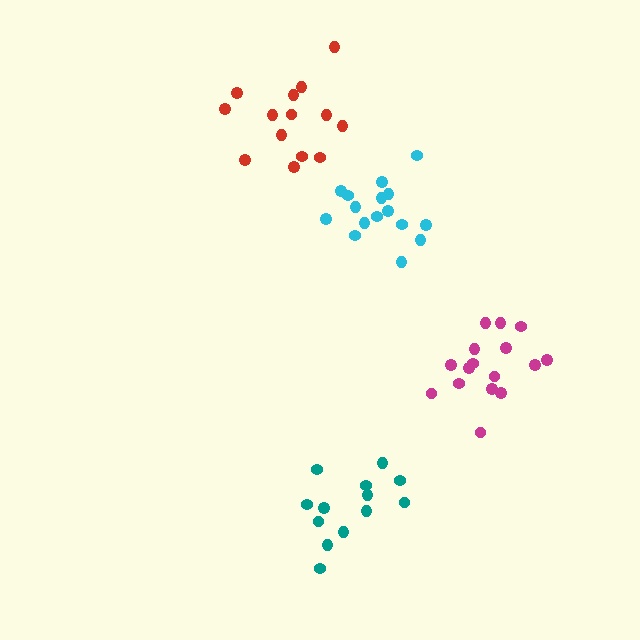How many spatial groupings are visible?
There are 4 spatial groupings.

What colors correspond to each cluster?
The clusters are colored: cyan, teal, red, magenta.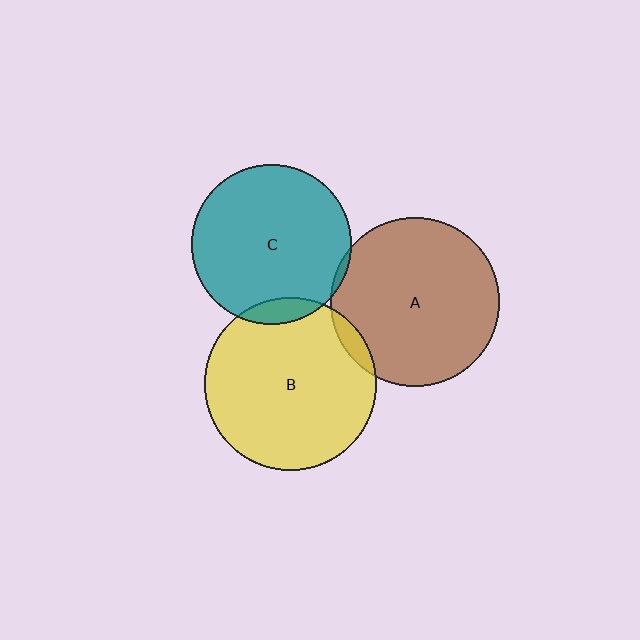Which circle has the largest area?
Circle B (yellow).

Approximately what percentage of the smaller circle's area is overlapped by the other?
Approximately 5%.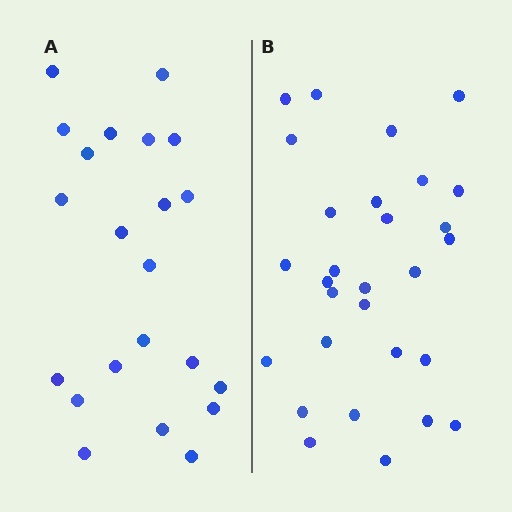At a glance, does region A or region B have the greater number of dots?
Region B (the right region) has more dots.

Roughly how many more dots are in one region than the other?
Region B has roughly 8 or so more dots than region A.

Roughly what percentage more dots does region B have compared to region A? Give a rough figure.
About 30% more.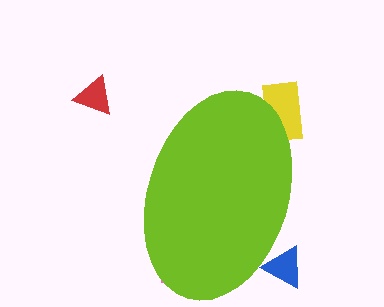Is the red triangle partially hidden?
No, the red triangle is fully visible.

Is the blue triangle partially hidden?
Yes, the blue triangle is partially hidden behind the lime ellipse.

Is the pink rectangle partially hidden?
Yes, the pink rectangle is partially hidden behind the lime ellipse.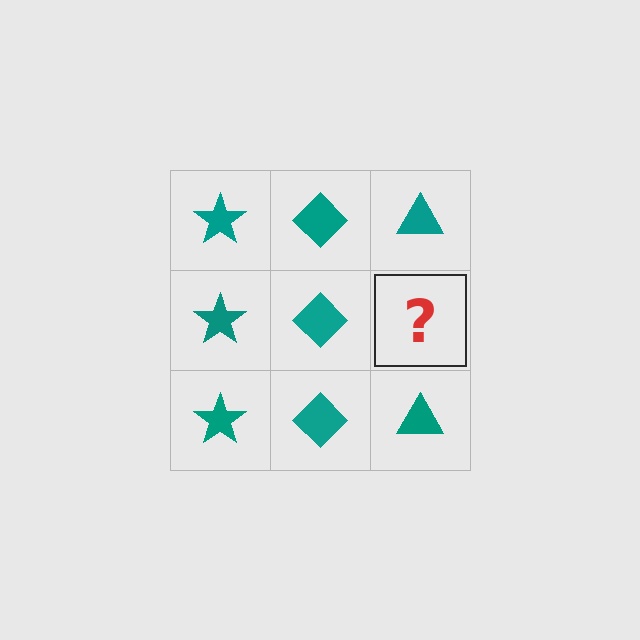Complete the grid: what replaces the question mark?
The question mark should be replaced with a teal triangle.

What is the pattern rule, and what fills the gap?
The rule is that each column has a consistent shape. The gap should be filled with a teal triangle.